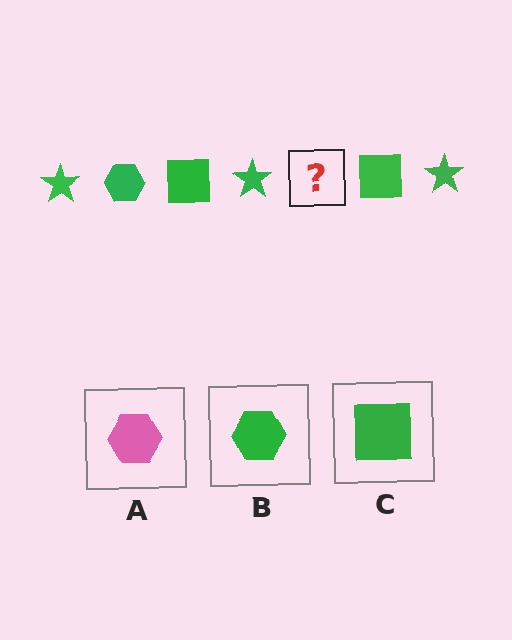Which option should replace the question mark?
Option B.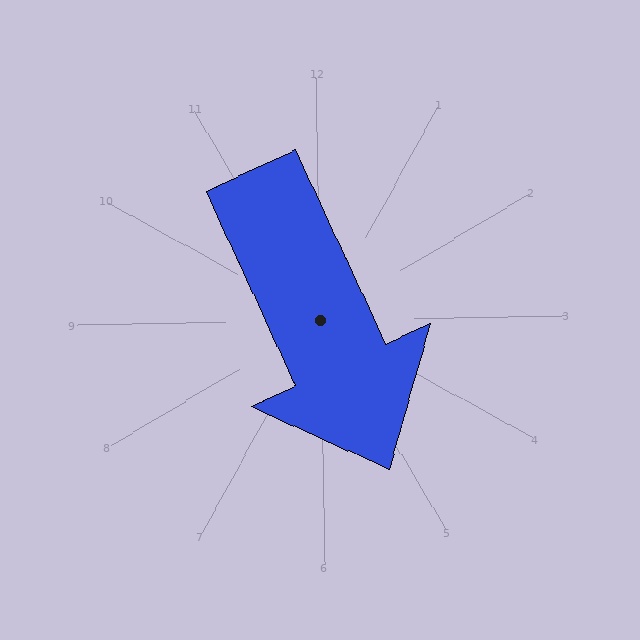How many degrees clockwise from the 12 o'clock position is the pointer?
Approximately 156 degrees.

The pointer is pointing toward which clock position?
Roughly 5 o'clock.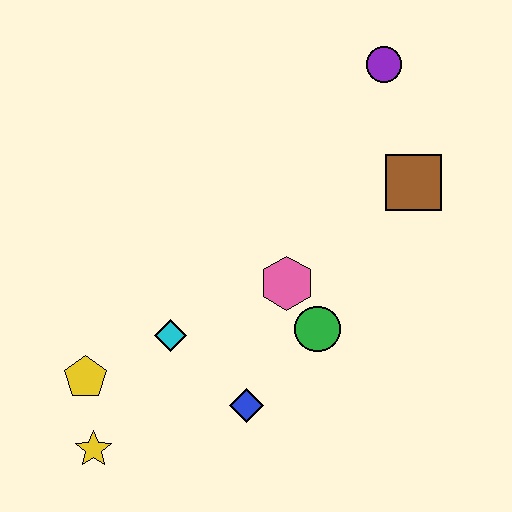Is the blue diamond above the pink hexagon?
No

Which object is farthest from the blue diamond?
The purple circle is farthest from the blue diamond.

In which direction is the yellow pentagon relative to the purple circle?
The yellow pentagon is below the purple circle.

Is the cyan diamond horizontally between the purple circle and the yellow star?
Yes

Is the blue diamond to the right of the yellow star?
Yes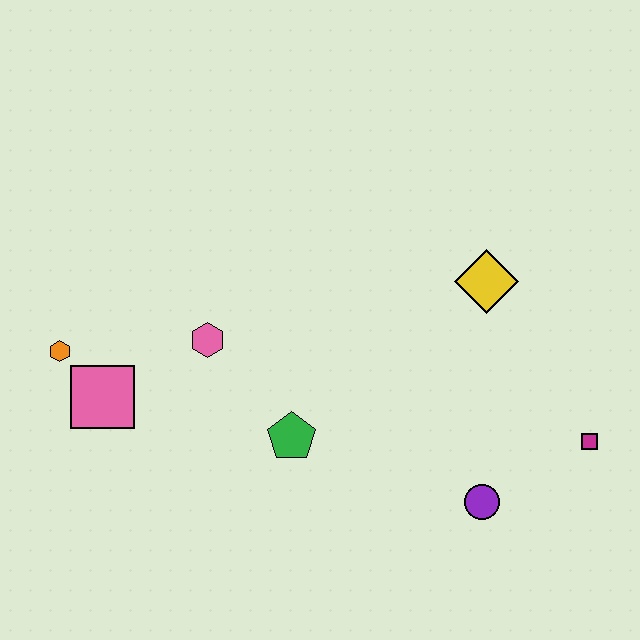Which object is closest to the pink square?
The orange hexagon is closest to the pink square.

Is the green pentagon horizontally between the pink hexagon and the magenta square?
Yes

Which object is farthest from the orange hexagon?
The magenta square is farthest from the orange hexagon.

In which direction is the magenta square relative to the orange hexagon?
The magenta square is to the right of the orange hexagon.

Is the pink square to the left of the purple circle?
Yes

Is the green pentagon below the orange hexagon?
Yes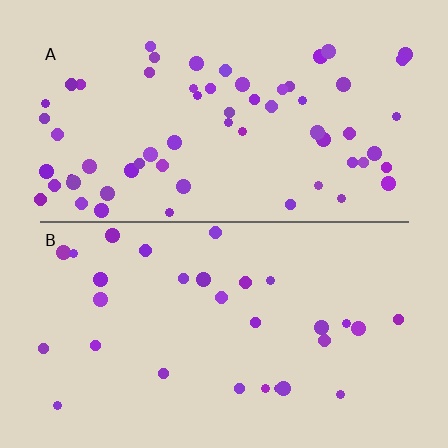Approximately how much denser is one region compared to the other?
Approximately 2.1× — region A over region B.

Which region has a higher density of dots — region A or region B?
A (the top).